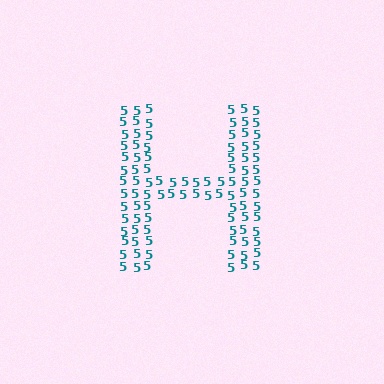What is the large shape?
The large shape is the letter H.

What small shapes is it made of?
It is made of small digit 5's.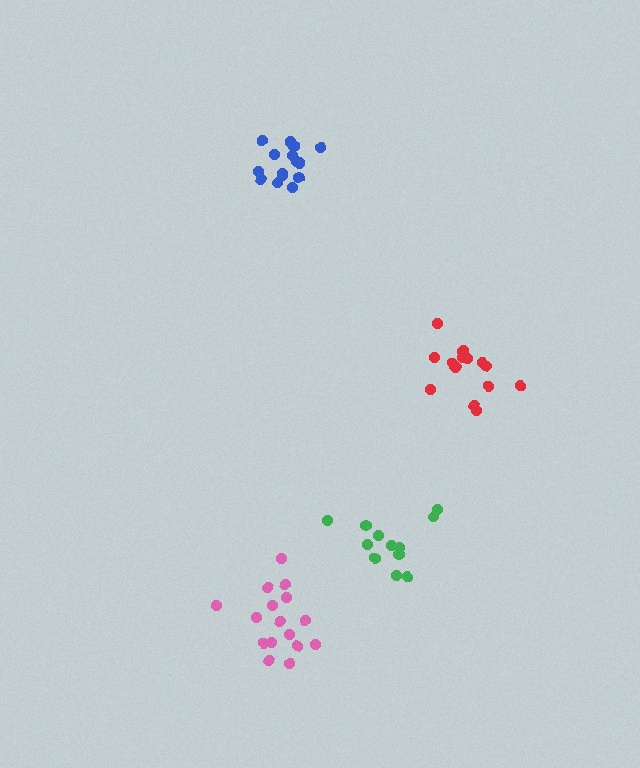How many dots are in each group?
Group 1: 16 dots, Group 2: 16 dots, Group 3: 12 dots, Group 4: 16 dots (60 total).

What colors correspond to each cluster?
The clusters are colored: blue, red, green, pink.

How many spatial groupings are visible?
There are 4 spatial groupings.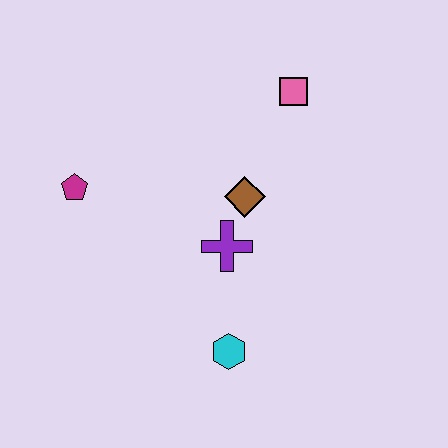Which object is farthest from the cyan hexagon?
The pink square is farthest from the cyan hexagon.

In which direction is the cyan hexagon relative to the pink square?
The cyan hexagon is below the pink square.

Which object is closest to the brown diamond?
The purple cross is closest to the brown diamond.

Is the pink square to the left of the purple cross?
No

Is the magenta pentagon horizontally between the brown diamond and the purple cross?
No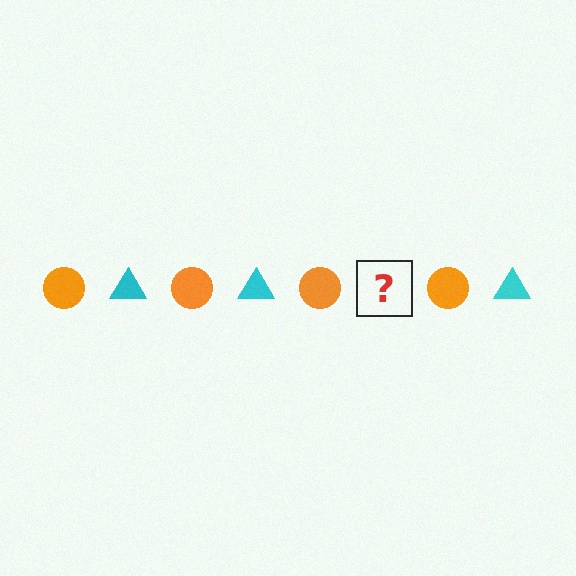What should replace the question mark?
The question mark should be replaced with a cyan triangle.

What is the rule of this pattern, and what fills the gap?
The rule is that the pattern alternates between orange circle and cyan triangle. The gap should be filled with a cyan triangle.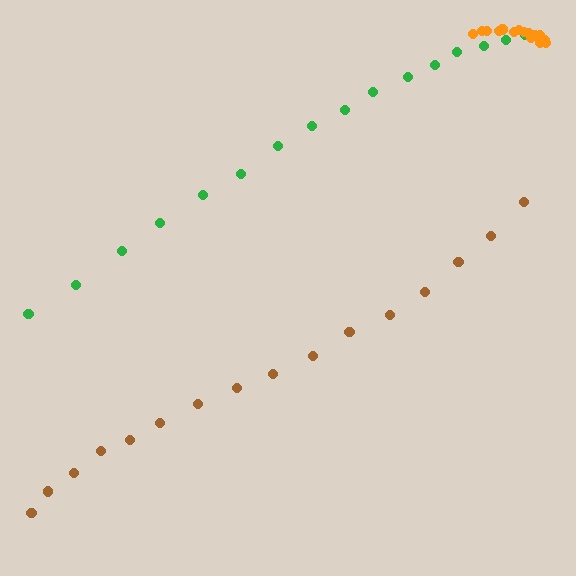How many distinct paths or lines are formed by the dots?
There are 3 distinct paths.